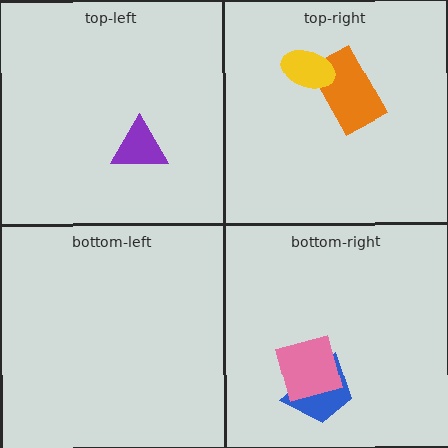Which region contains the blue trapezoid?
The bottom-right region.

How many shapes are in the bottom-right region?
2.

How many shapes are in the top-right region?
2.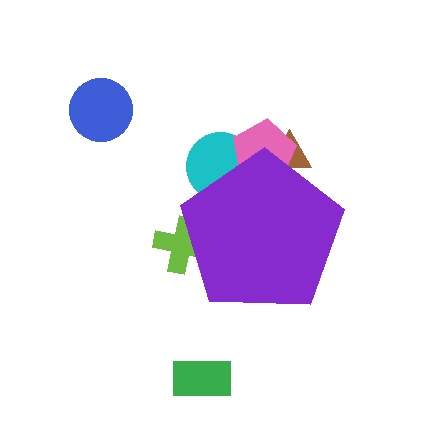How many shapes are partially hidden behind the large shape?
4 shapes are partially hidden.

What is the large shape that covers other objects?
A purple pentagon.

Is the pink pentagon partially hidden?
Yes, the pink pentagon is partially hidden behind the purple pentagon.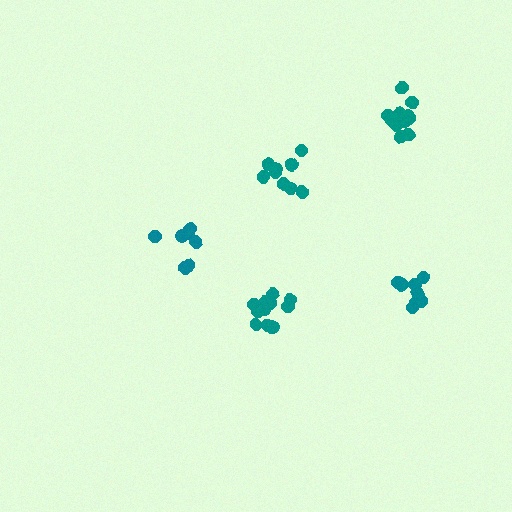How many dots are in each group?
Group 1: 13 dots, Group 2: 7 dots, Group 3: 8 dots, Group 4: 12 dots, Group 5: 9 dots (49 total).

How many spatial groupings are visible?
There are 5 spatial groupings.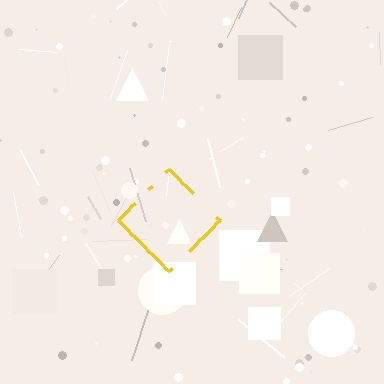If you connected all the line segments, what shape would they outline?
They would outline a diamond.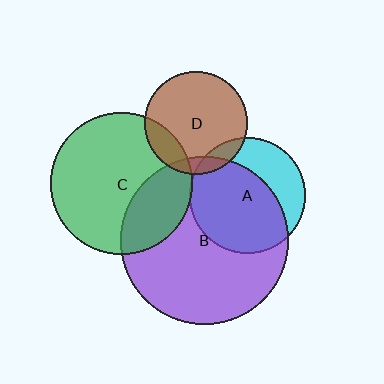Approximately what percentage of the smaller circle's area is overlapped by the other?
Approximately 30%.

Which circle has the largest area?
Circle B (purple).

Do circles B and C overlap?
Yes.